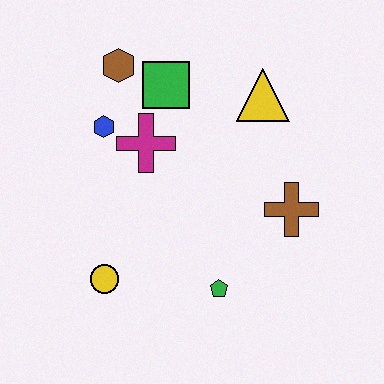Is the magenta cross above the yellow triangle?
No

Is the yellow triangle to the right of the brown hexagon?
Yes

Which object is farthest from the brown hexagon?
The green pentagon is farthest from the brown hexagon.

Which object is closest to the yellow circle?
The green pentagon is closest to the yellow circle.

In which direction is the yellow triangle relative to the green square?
The yellow triangle is to the right of the green square.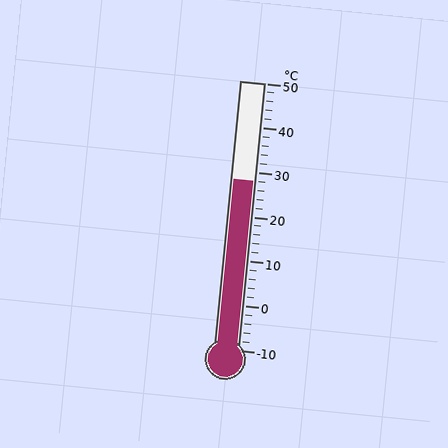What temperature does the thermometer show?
The thermometer shows approximately 28°C.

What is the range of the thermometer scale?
The thermometer scale ranges from -10°C to 50°C.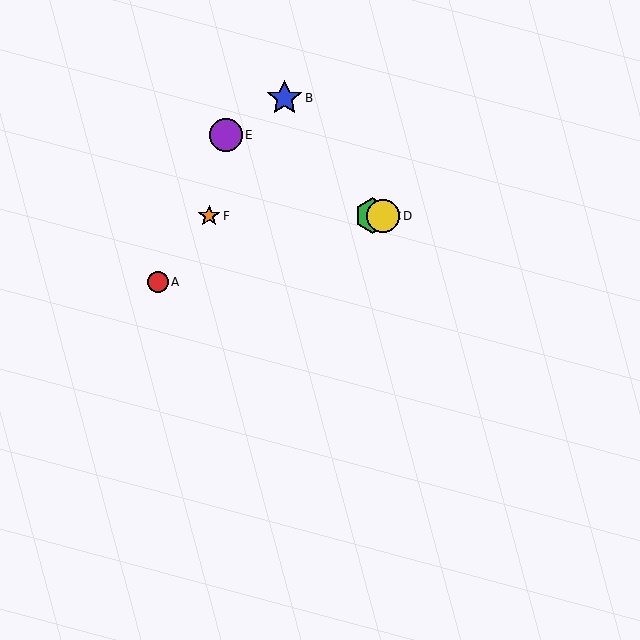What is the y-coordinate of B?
Object B is at y≈98.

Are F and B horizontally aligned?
No, F is at y≈216 and B is at y≈98.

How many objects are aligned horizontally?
3 objects (C, D, F) are aligned horizontally.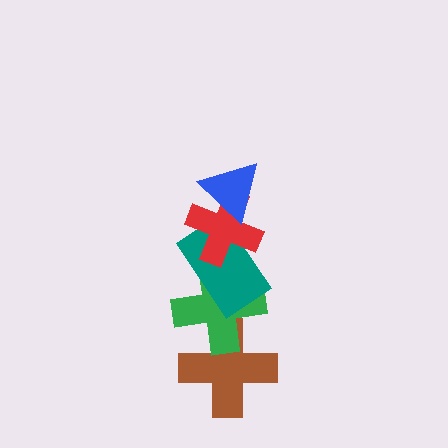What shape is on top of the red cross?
The blue triangle is on top of the red cross.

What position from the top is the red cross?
The red cross is 2nd from the top.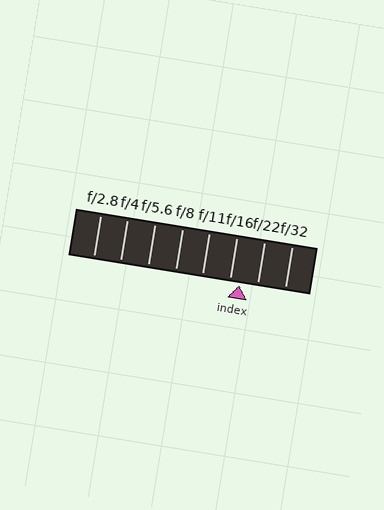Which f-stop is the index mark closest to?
The index mark is closest to f/16.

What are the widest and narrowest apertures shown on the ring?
The widest aperture shown is f/2.8 and the narrowest is f/32.